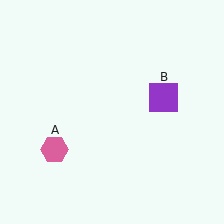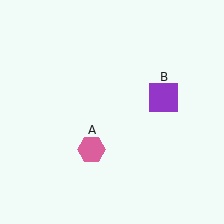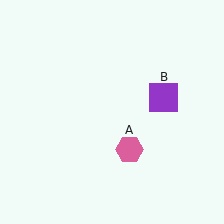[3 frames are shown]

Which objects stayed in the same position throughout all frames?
Purple square (object B) remained stationary.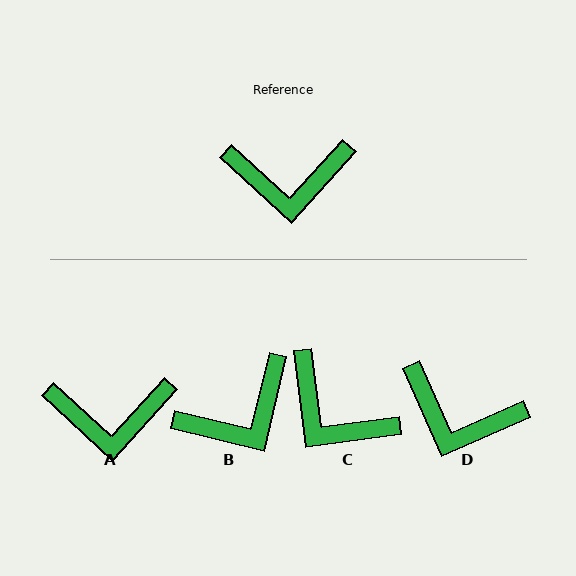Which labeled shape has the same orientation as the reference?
A.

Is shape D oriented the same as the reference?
No, it is off by about 24 degrees.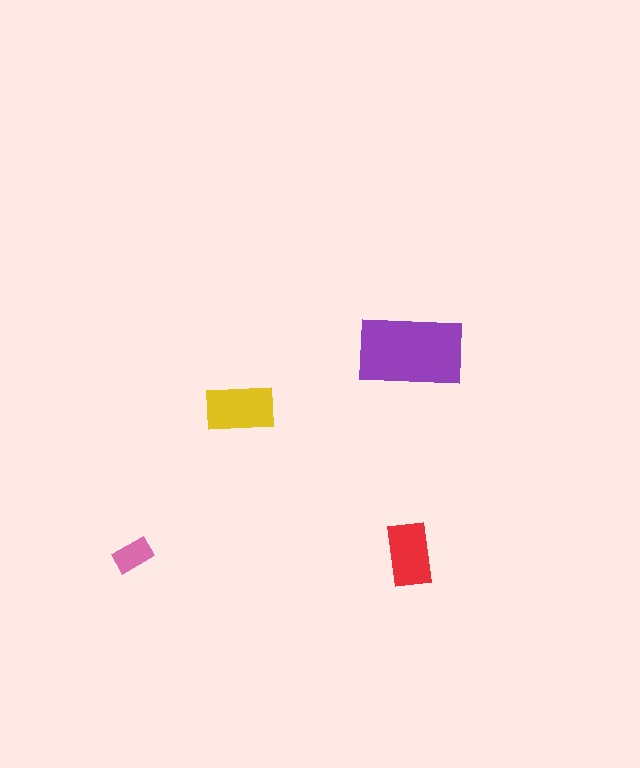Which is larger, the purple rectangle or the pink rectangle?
The purple one.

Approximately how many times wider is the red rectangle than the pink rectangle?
About 1.5 times wider.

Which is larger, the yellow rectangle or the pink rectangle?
The yellow one.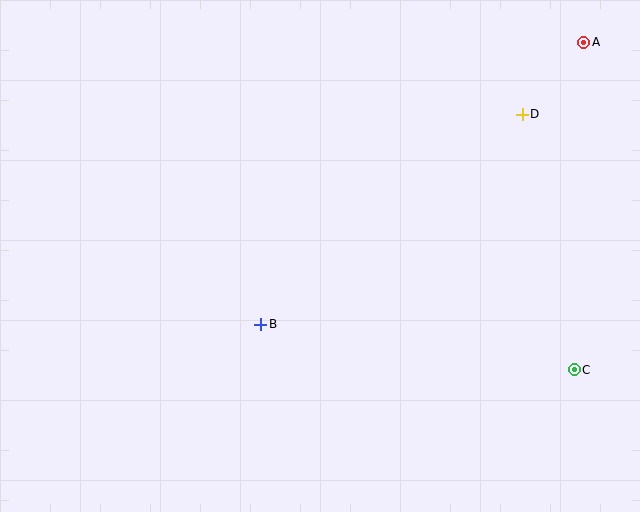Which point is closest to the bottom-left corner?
Point B is closest to the bottom-left corner.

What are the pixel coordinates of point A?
Point A is at (584, 42).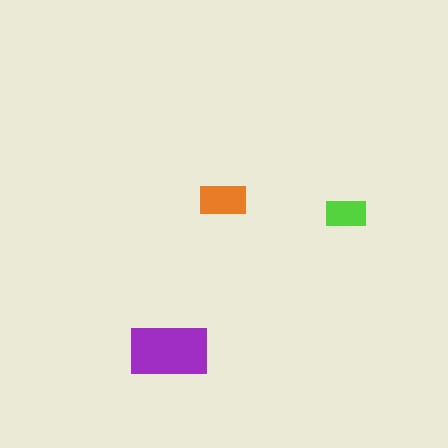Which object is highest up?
The orange rectangle is topmost.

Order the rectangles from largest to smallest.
the purple one, the orange one, the lime one.